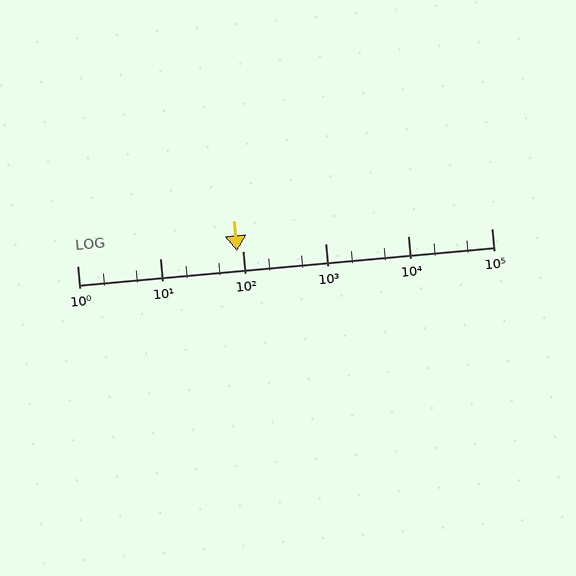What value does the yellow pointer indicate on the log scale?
The pointer indicates approximately 86.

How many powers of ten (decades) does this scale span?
The scale spans 5 decades, from 1 to 100000.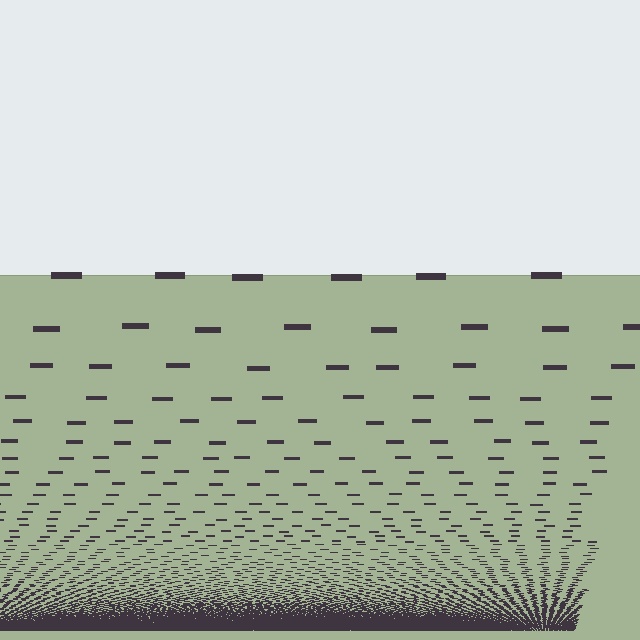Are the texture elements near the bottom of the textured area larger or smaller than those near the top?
Smaller. The gradient is inverted — elements near the bottom are smaller and denser.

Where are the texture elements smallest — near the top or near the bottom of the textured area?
Near the bottom.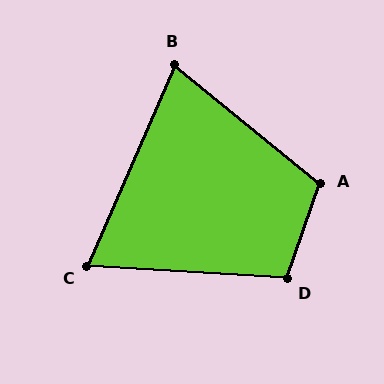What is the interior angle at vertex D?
Approximately 106 degrees (obtuse).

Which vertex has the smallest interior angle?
C, at approximately 70 degrees.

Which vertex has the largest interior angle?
A, at approximately 110 degrees.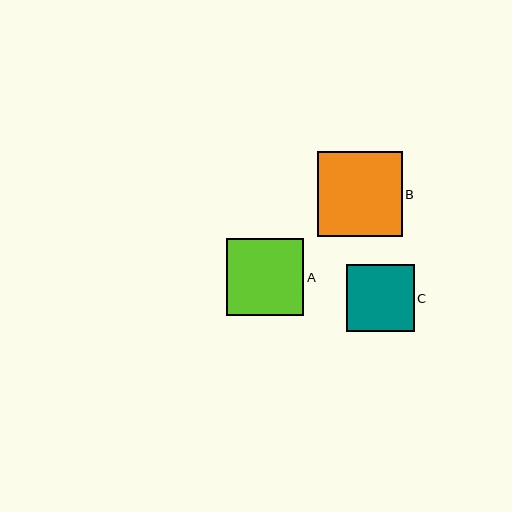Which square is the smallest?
Square C is the smallest with a size of approximately 67 pixels.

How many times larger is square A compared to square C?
Square A is approximately 1.1 times the size of square C.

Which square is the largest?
Square B is the largest with a size of approximately 85 pixels.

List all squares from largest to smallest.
From largest to smallest: B, A, C.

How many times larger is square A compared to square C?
Square A is approximately 1.1 times the size of square C.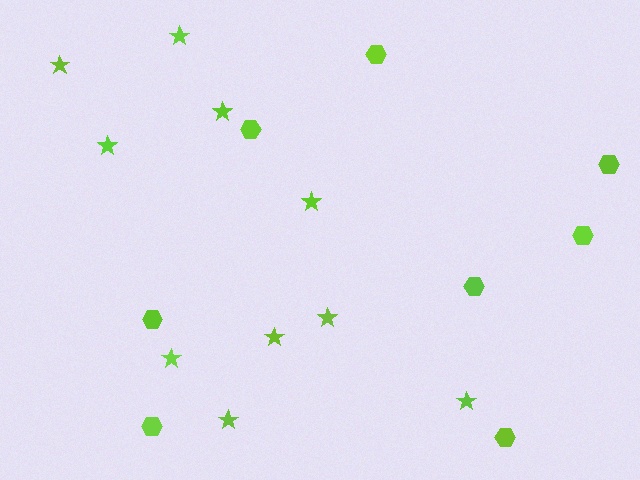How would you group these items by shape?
There are 2 groups: one group of stars (10) and one group of hexagons (8).